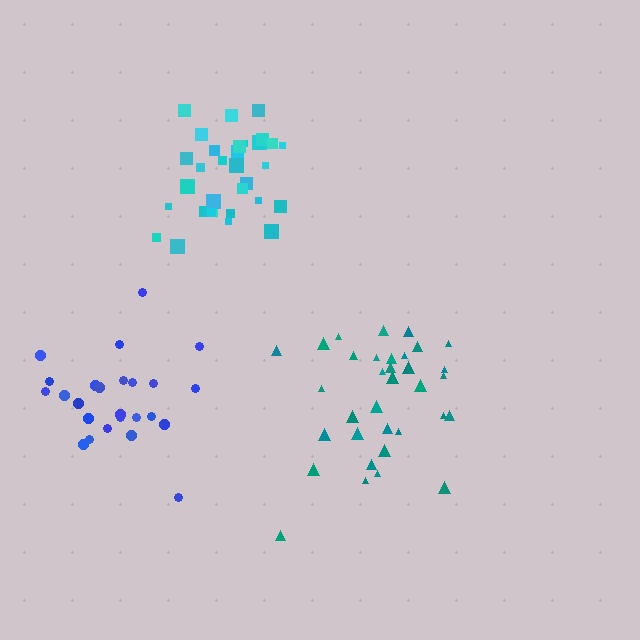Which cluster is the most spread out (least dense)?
Teal.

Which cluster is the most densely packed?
Cyan.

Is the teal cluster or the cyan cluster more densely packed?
Cyan.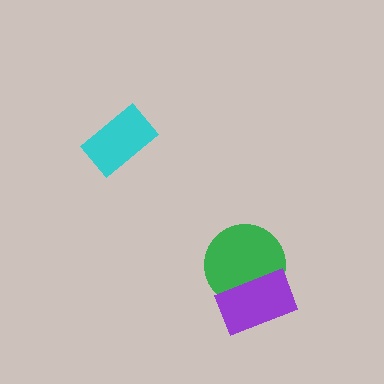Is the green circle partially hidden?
Yes, it is partially covered by another shape.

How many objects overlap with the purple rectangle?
1 object overlaps with the purple rectangle.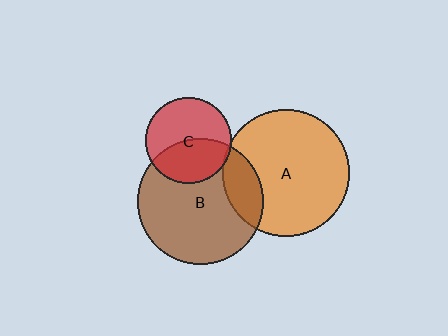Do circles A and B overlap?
Yes.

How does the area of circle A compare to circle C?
Approximately 2.2 times.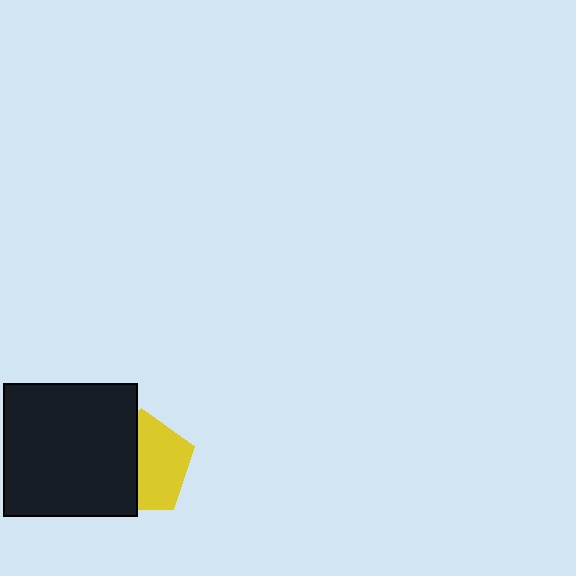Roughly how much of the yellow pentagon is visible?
About half of it is visible (roughly 55%).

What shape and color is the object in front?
The object in front is a black square.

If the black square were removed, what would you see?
You would see the complete yellow pentagon.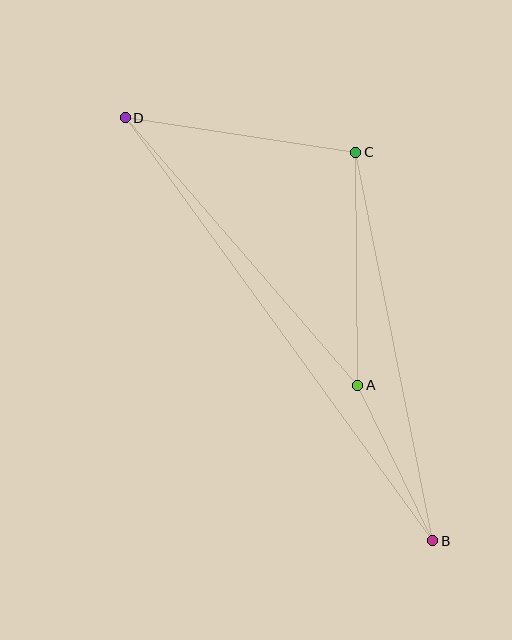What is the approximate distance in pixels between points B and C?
The distance between B and C is approximately 396 pixels.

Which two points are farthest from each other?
Points B and D are farthest from each other.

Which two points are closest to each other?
Points A and B are closest to each other.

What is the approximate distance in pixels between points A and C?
The distance between A and C is approximately 233 pixels.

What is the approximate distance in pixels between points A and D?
The distance between A and D is approximately 354 pixels.